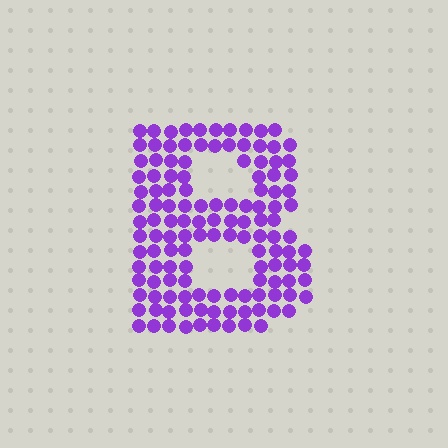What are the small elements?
The small elements are circles.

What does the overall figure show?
The overall figure shows the letter B.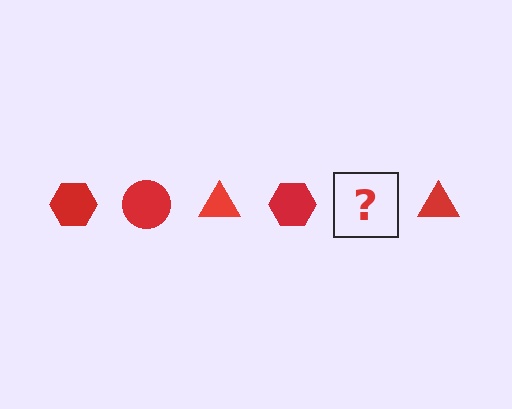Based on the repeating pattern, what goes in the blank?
The blank should be a red circle.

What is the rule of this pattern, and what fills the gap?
The rule is that the pattern cycles through hexagon, circle, triangle shapes in red. The gap should be filled with a red circle.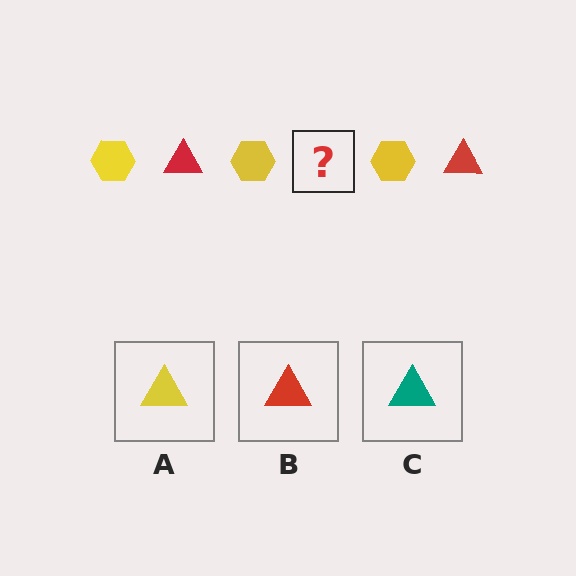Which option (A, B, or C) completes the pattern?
B.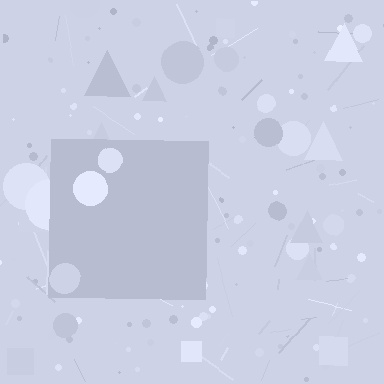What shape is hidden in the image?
A square is hidden in the image.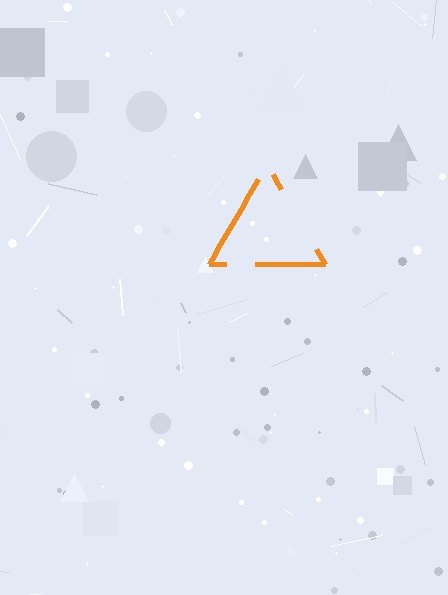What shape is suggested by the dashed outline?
The dashed outline suggests a triangle.